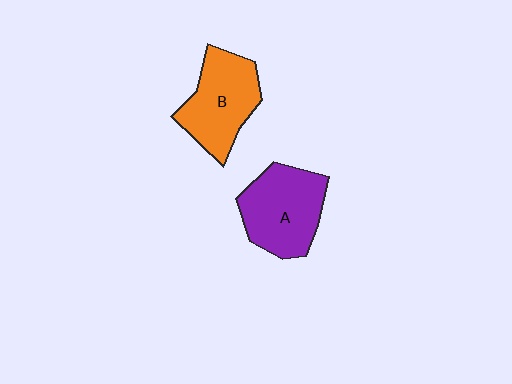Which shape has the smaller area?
Shape B (orange).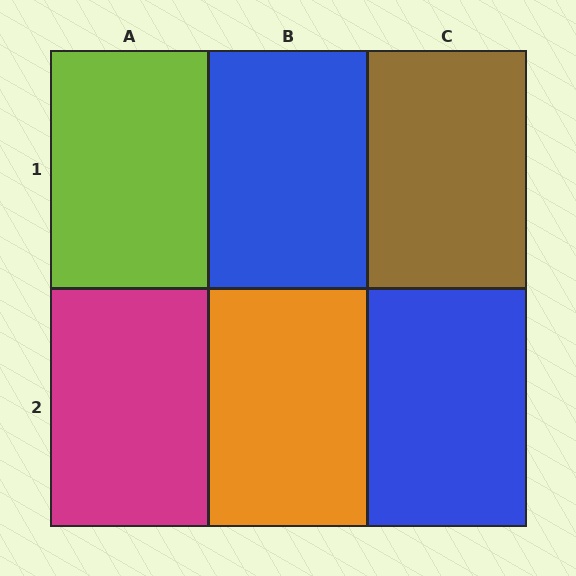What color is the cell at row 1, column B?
Blue.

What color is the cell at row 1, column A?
Lime.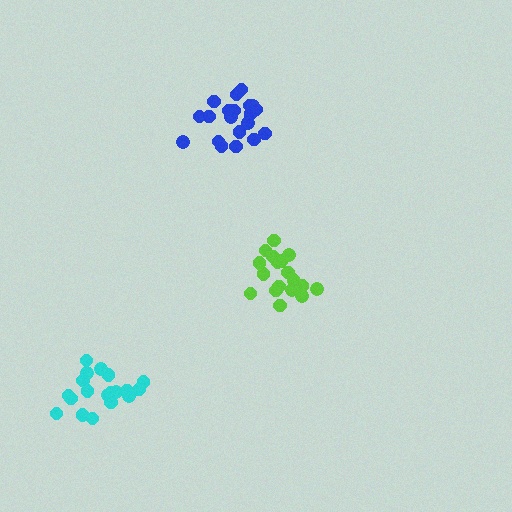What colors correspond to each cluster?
The clusters are colored: cyan, blue, lime.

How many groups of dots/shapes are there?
There are 3 groups.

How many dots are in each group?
Group 1: 19 dots, Group 2: 20 dots, Group 3: 19 dots (58 total).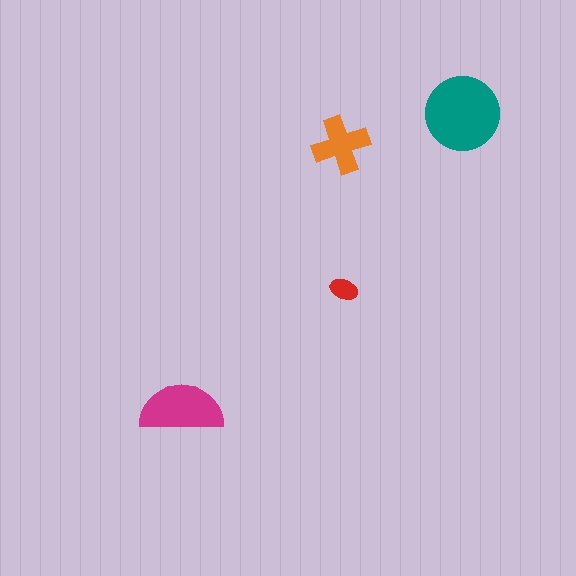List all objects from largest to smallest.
The teal circle, the magenta semicircle, the orange cross, the red ellipse.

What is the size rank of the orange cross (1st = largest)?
3rd.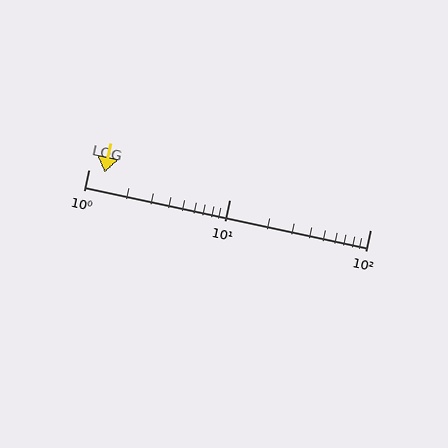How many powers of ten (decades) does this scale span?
The scale spans 2 decades, from 1 to 100.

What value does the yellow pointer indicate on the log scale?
The pointer indicates approximately 1.3.